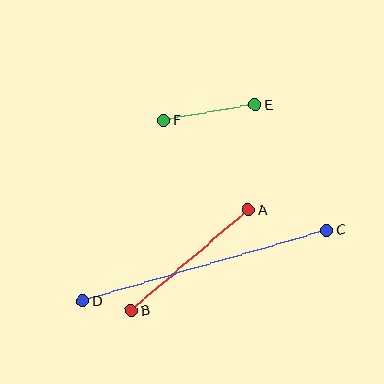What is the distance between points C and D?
The distance is approximately 254 pixels.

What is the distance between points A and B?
The distance is approximately 154 pixels.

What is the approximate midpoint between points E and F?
The midpoint is at approximately (209, 113) pixels.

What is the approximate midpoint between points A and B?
The midpoint is at approximately (190, 260) pixels.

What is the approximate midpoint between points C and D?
The midpoint is at approximately (205, 266) pixels.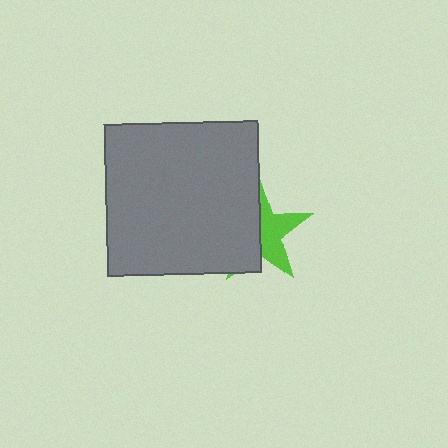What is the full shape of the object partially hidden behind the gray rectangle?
The partially hidden object is a lime star.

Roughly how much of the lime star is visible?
About half of it is visible (roughly 46%).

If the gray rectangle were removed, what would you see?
You would see the complete lime star.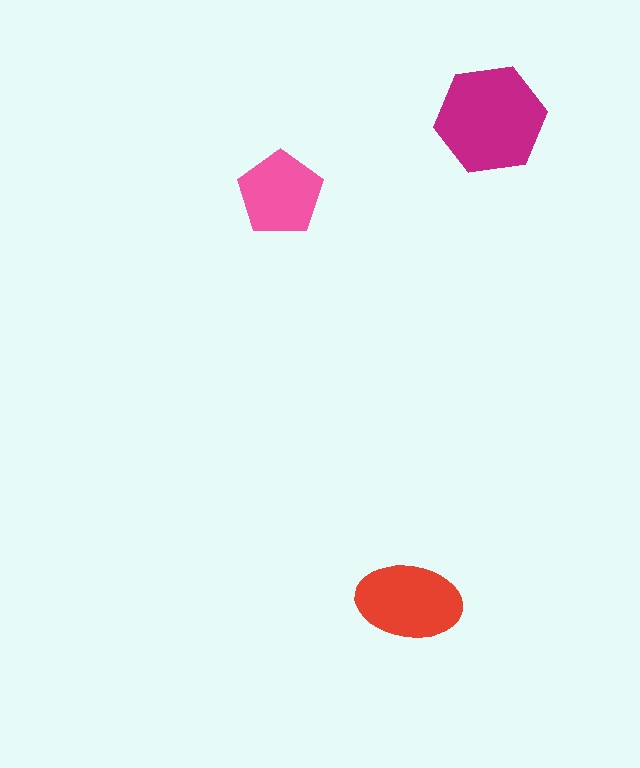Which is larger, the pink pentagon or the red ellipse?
The red ellipse.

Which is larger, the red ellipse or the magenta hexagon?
The magenta hexagon.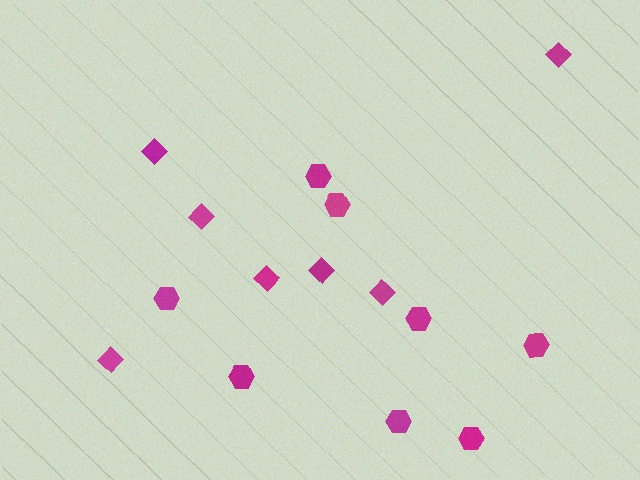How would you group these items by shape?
There are 2 groups: one group of hexagons (8) and one group of diamonds (7).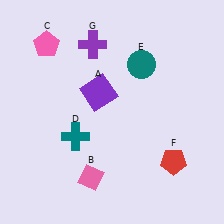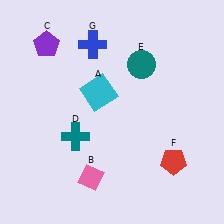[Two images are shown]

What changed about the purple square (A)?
In Image 1, A is purple. In Image 2, it changed to cyan.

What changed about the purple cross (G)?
In Image 1, G is purple. In Image 2, it changed to blue.